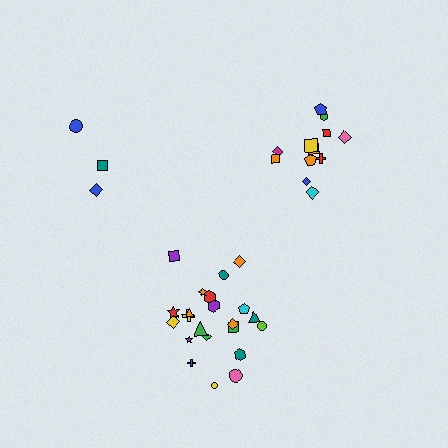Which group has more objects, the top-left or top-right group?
The top-right group.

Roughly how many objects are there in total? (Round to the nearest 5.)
Roughly 35 objects in total.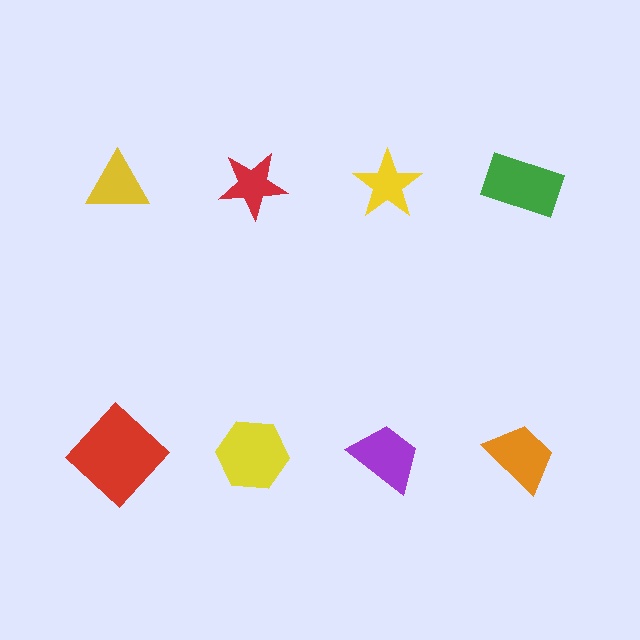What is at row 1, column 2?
A red star.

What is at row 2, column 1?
A red diamond.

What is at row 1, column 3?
A yellow star.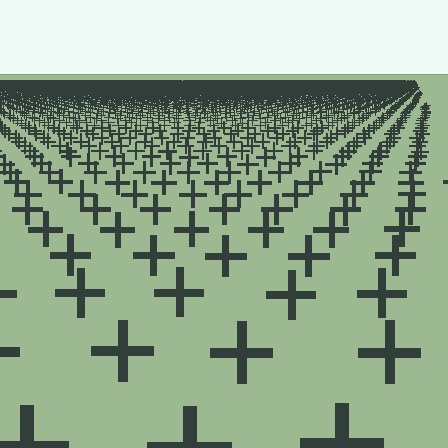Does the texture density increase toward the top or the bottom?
Density increases toward the top.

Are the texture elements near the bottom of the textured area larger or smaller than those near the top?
Larger. Near the bottom, elements are closer to the viewer and appear at a bigger on-screen size.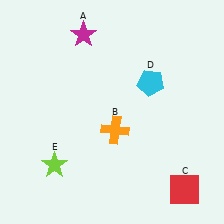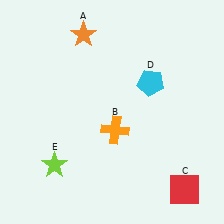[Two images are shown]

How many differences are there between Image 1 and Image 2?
There is 1 difference between the two images.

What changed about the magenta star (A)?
In Image 1, A is magenta. In Image 2, it changed to orange.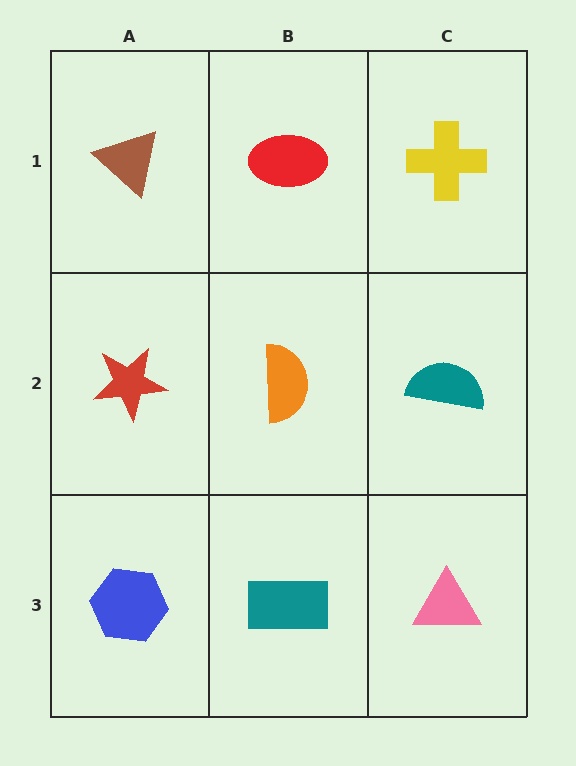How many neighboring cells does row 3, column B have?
3.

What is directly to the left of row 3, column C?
A teal rectangle.